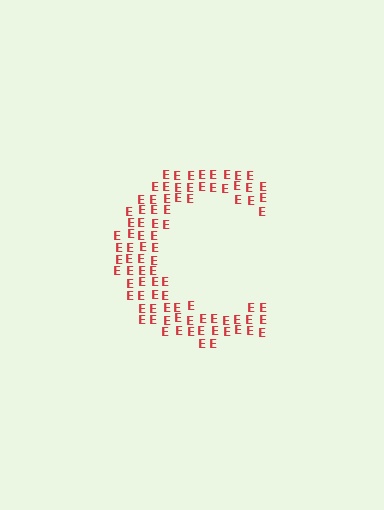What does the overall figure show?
The overall figure shows the letter C.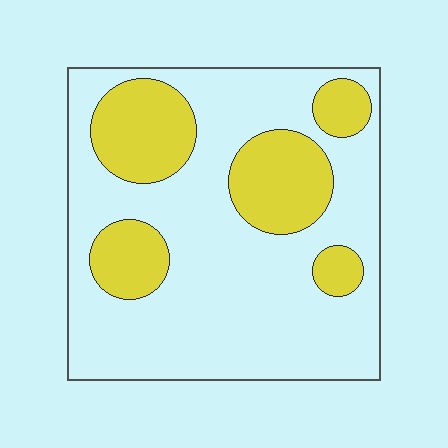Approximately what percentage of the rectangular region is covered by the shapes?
Approximately 30%.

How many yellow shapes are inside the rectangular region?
5.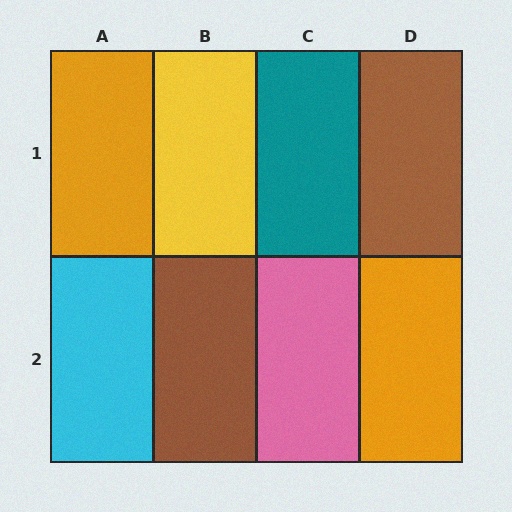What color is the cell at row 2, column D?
Orange.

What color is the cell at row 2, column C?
Pink.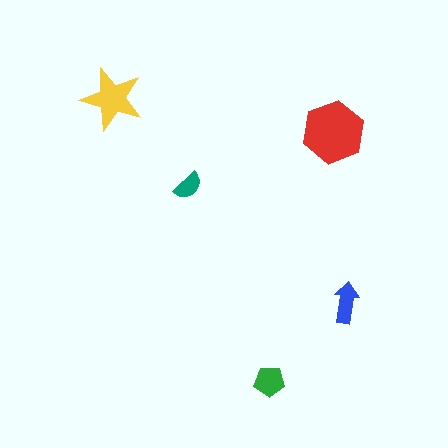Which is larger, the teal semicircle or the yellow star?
The yellow star.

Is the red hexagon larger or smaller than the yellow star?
Larger.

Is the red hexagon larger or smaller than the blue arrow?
Larger.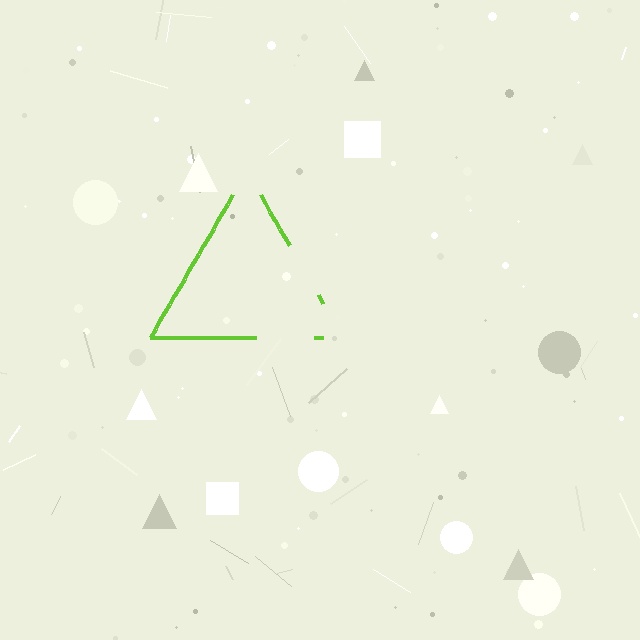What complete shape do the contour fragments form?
The contour fragments form a triangle.